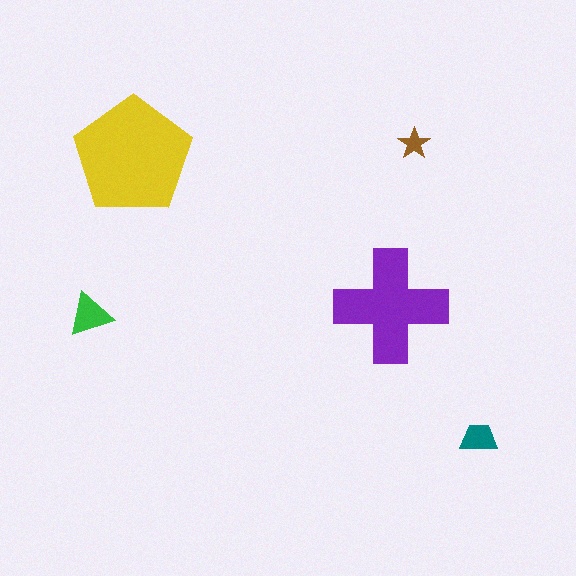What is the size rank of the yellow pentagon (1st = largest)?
1st.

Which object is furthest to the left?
The green triangle is leftmost.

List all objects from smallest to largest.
The brown star, the teal trapezoid, the green triangle, the purple cross, the yellow pentagon.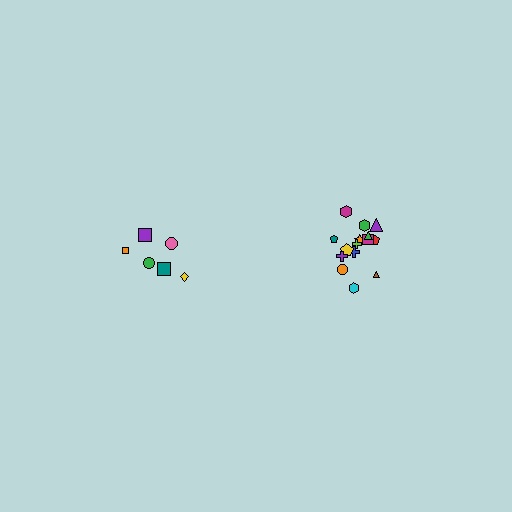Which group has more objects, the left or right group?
The right group.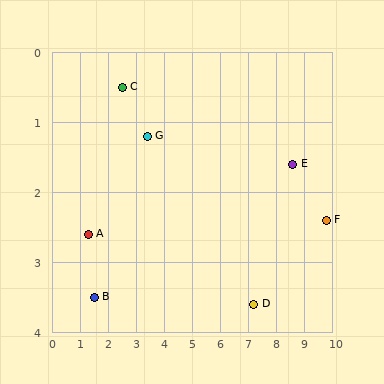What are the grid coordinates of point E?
Point E is at approximately (8.6, 1.6).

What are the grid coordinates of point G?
Point G is at approximately (3.4, 1.2).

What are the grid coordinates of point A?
Point A is at approximately (1.3, 2.6).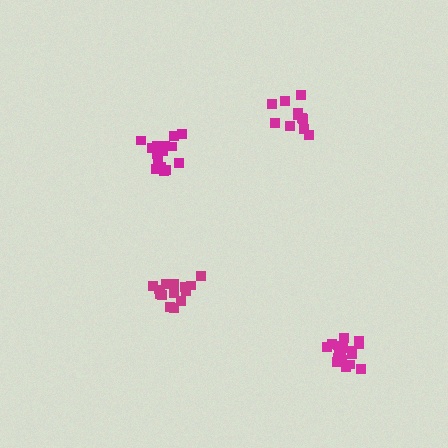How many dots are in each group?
Group 1: 17 dots, Group 2: 16 dots, Group 3: 15 dots, Group 4: 11 dots (59 total).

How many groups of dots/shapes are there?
There are 4 groups.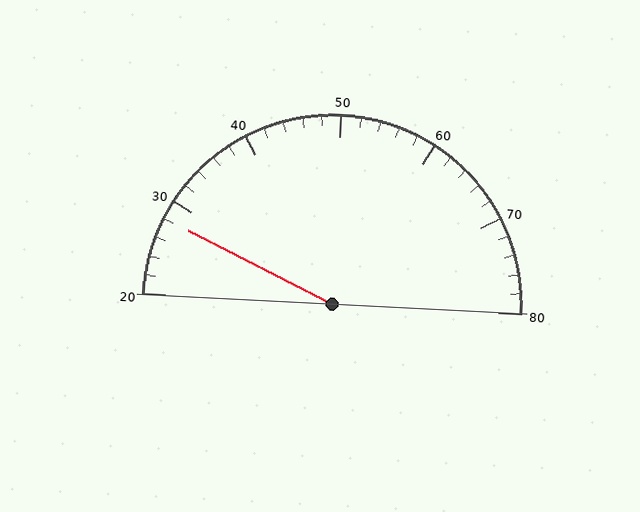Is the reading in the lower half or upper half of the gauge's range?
The reading is in the lower half of the range (20 to 80).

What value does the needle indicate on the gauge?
The needle indicates approximately 28.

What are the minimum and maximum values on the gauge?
The gauge ranges from 20 to 80.